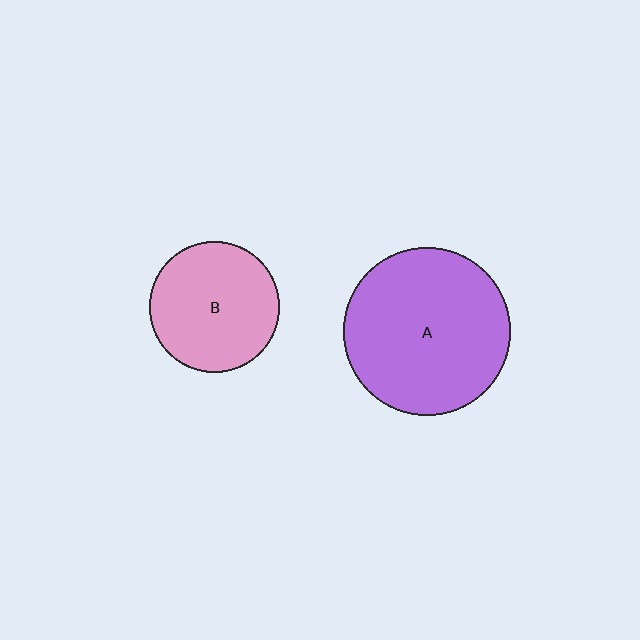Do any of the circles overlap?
No, none of the circles overlap.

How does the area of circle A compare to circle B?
Approximately 1.6 times.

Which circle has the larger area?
Circle A (purple).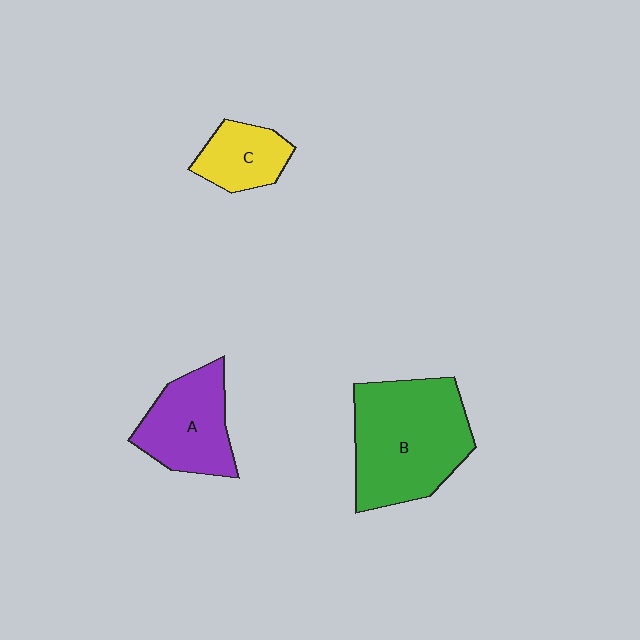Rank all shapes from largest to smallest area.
From largest to smallest: B (green), A (purple), C (yellow).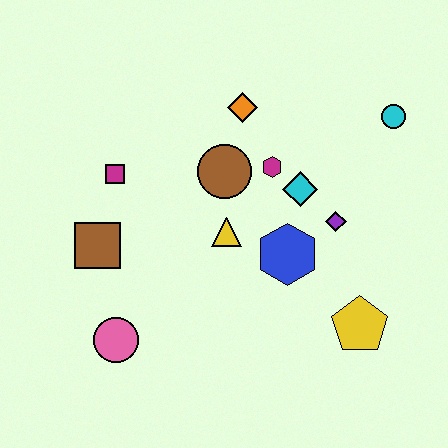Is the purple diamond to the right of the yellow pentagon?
No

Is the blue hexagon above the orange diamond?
No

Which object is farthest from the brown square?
The cyan circle is farthest from the brown square.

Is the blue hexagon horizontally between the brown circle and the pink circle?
No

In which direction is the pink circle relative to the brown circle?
The pink circle is below the brown circle.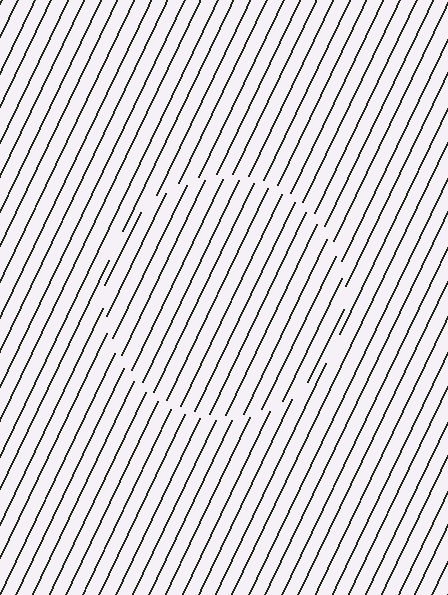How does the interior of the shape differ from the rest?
The interior of the shape contains the same grating, shifted by half a period — the contour is defined by the phase discontinuity where line-ends from the inner and outer gratings abut.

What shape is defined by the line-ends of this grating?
An illusory circle. The interior of the shape contains the same grating, shifted by half a period — the contour is defined by the phase discontinuity where line-ends from the inner and outer gratings abut.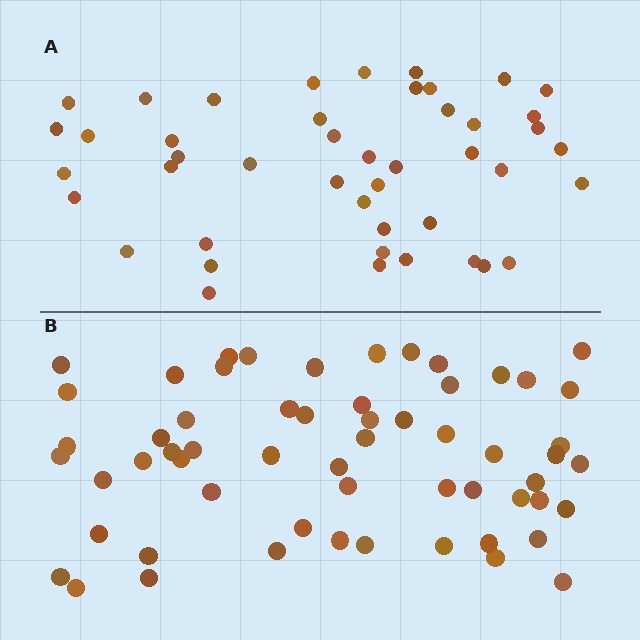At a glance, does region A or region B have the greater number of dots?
Region B (the bottom region) has more dots.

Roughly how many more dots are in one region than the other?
Region B has approximately 15 more dots than region A.